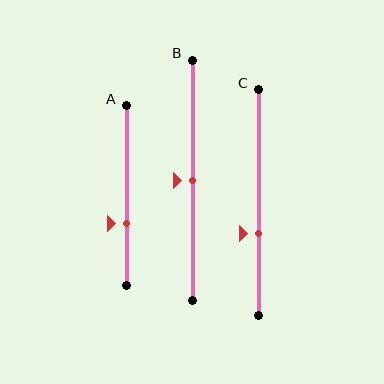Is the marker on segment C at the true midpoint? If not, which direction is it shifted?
No, the marker on segment C is shifted downward by about 14% of the segment length.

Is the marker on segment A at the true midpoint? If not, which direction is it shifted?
No, the marker on segment A is shifted downward by about 15% of the segment length.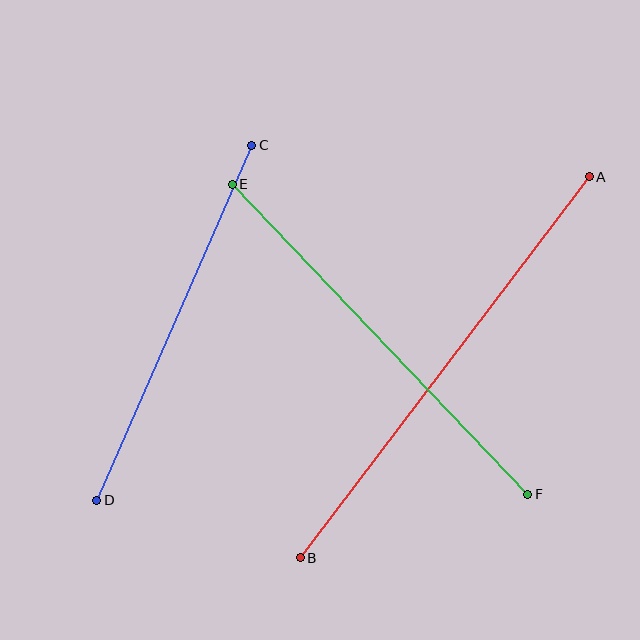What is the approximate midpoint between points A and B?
The midpoint is at approximately (445, 367) pixels.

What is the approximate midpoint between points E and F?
The midpoint is at approximately (380, 339) pixels.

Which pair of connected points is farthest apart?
Points A and B are farthest apart.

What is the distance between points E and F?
The distance is approximately 428 pixels.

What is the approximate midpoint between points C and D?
The midpoint is at approximately (174, 323) pixels.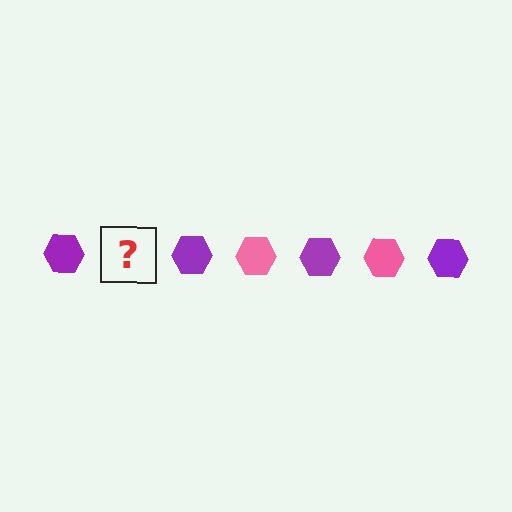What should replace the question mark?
The question mark should be replaced with a pink hexagon.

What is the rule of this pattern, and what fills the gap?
The rule is that the pattern cycles through purple, pink hexagons. The gap should be filled with a pink hexagon.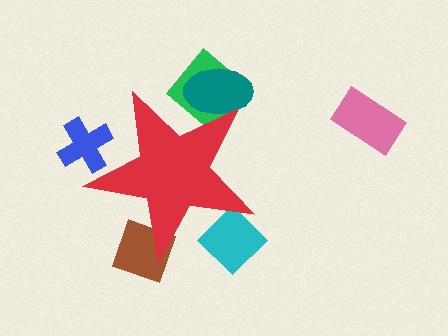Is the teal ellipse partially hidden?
Yes, the teal ellipse is partially hidden behind the red star.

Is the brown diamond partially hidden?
Yes, the brown diamond is partially hidden behind the red star.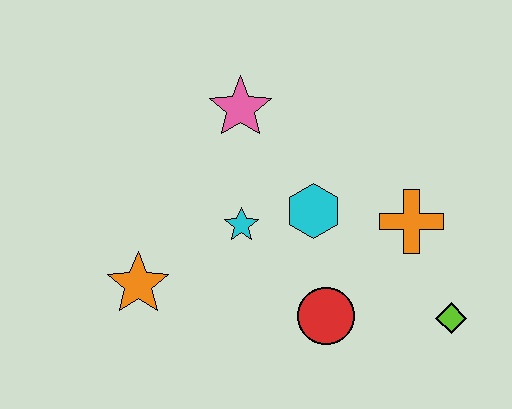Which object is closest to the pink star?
The cyan star is closest to the pink star.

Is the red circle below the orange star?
Yes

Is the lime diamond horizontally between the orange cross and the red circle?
No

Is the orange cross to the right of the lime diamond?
No